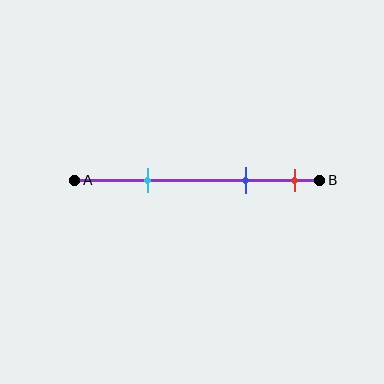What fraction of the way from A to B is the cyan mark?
The cyan mark is approximately 30% (0.3) of the way from A to B.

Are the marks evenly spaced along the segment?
No, the marks are not evenly spaced.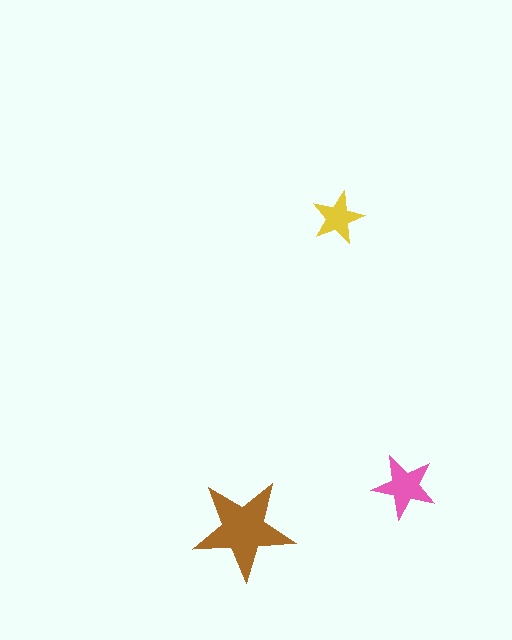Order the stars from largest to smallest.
the brown one, the pink one, the yellow one.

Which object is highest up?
The yellow star is topmost.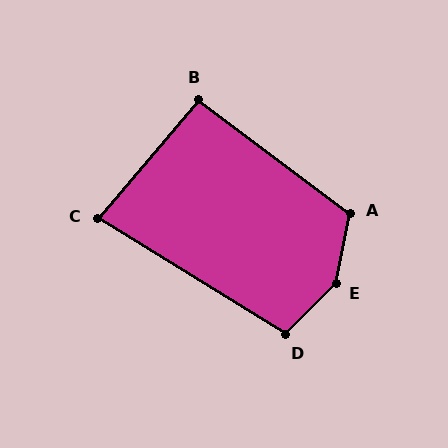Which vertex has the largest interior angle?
E, at approximately 147 degrees.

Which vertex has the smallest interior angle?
C, at approximately 81 degrees.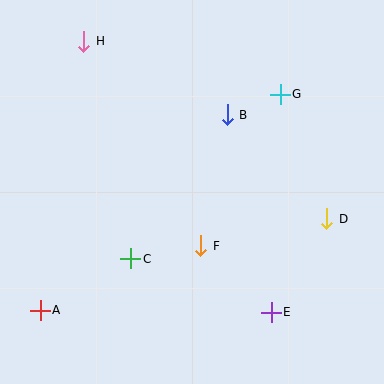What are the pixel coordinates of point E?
Point E is at (271, 312).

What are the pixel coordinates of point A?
Point A is at (40, 310).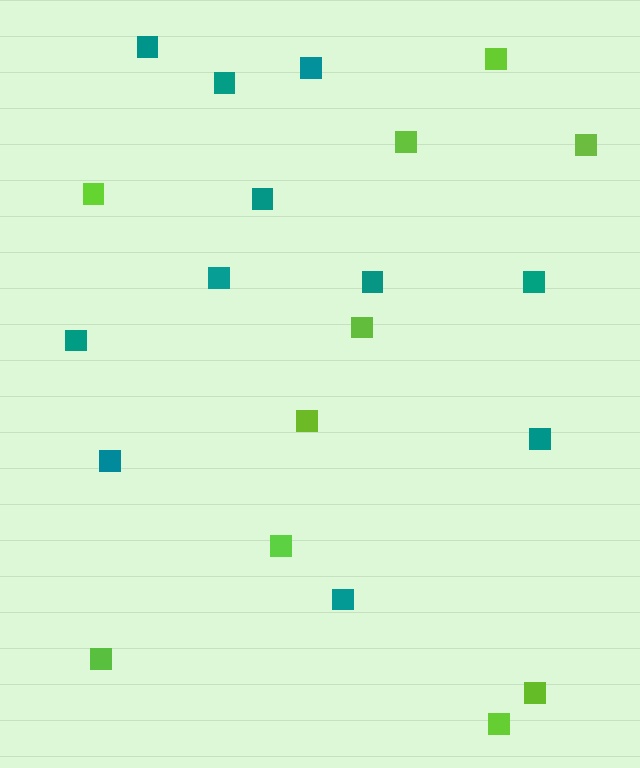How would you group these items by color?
There are 2 groups: one group of teal squares (11) and one group of lime squares (10).